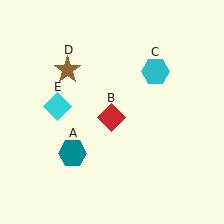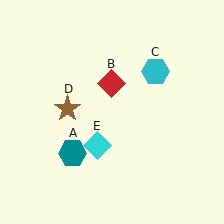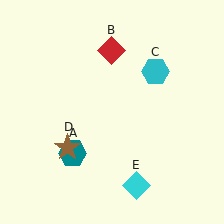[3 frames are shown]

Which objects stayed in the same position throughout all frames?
Teal hexagon (object A) and cyan hexagon (object C) remained stationary.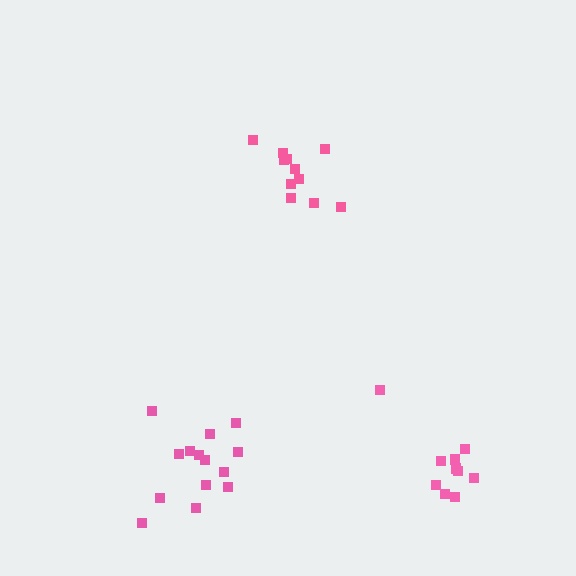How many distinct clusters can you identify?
There are 3 distinct clusters.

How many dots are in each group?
Group 1: 10 dots, Group 2: 14 dots, Group 3: 11 dots (35 total).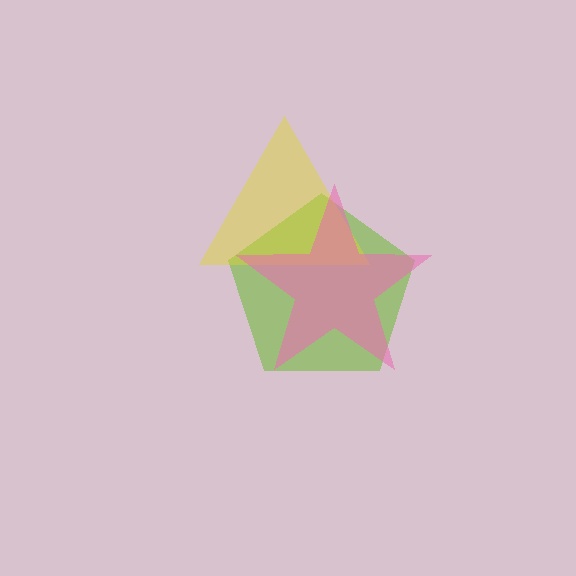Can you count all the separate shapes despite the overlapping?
Yes, there are 3 separate shapes.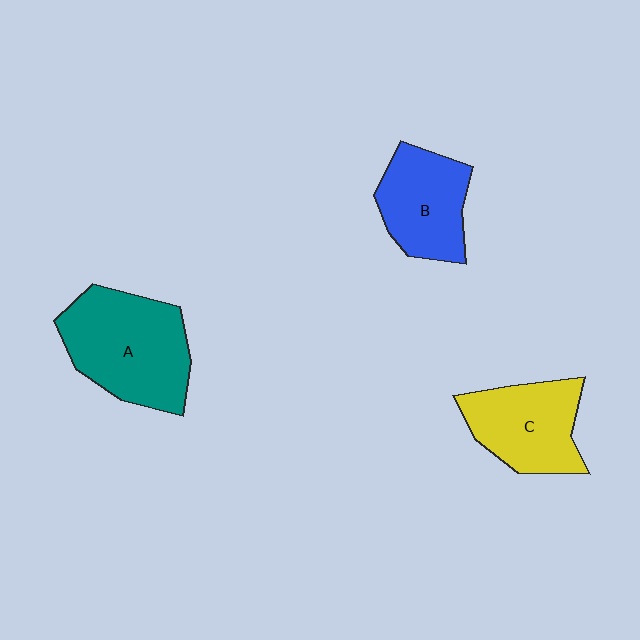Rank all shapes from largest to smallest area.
From largest to smallest: A (teal), C (yellow), B (blue).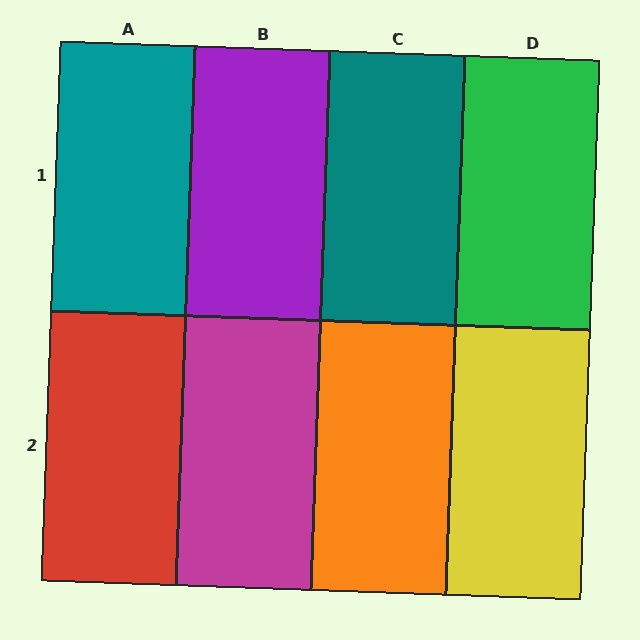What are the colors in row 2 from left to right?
Red, magenta, orange, yellow.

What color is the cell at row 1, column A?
Teal.